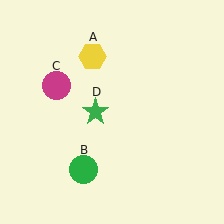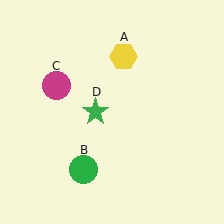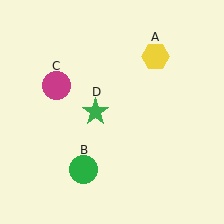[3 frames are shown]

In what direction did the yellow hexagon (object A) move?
The yellow hexagon (object A) moved right.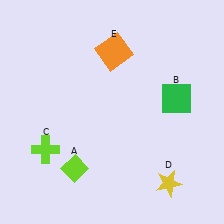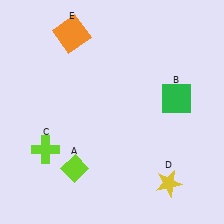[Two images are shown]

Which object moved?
The orange square (E) moved left.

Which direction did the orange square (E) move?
The orange square (E) moved left.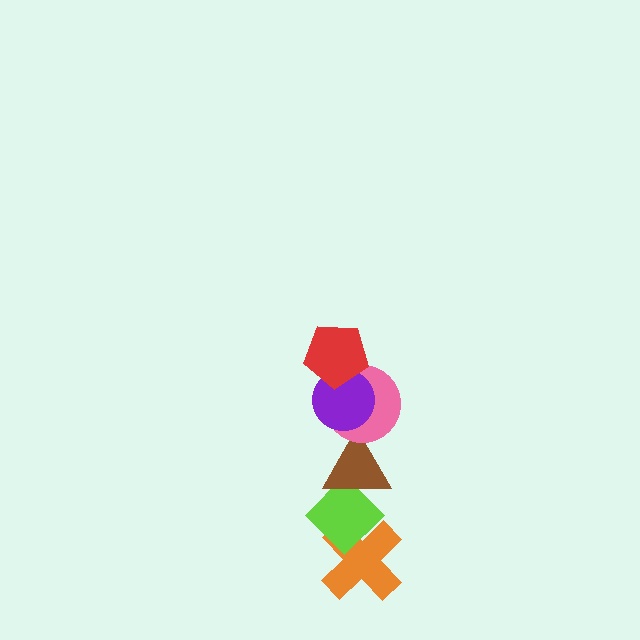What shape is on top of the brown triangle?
The pink circle is on top of the brown triangle.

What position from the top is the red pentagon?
The red pentagon is 1st from the top.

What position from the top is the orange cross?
The orange cross is 6th from the top.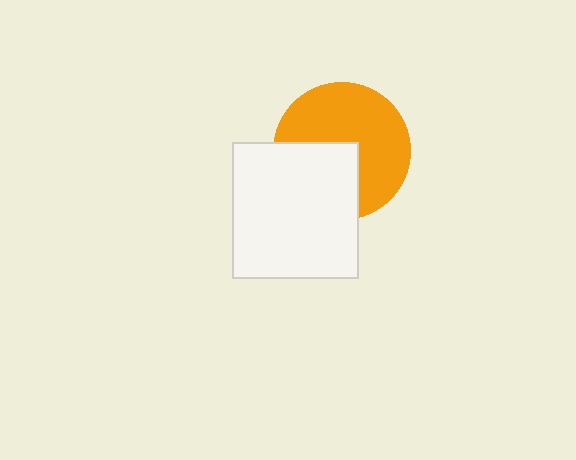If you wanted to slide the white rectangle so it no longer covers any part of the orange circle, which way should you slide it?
Slide it toward the lower-left — that is the most direct way to separate the two shapes.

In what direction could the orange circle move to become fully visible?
The orange circle could move toward the upper-right. That would shift it out from behind the white rectangle entirely.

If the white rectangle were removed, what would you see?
You would see the complete orange circle.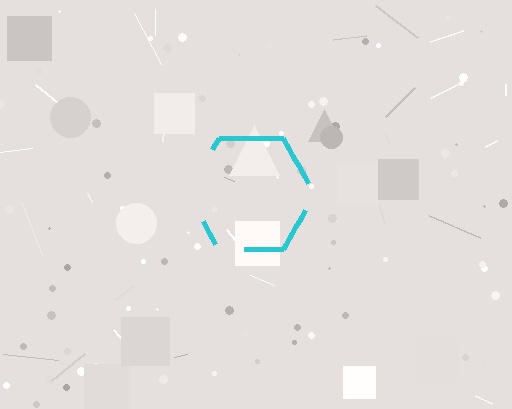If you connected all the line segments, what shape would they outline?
They would outline a hexagon.